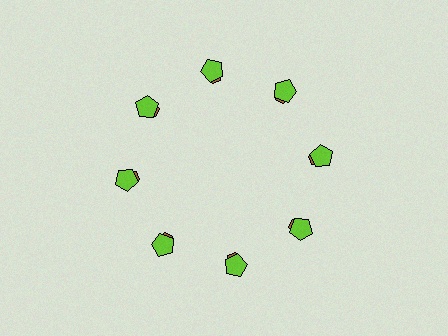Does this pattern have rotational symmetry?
Yes, this pattern has 8-fold rotational symmetry. It looks the same after rotating 45 degrees around the center.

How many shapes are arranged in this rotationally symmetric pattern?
There are 16 shapes, arranged in 8 groups of 2.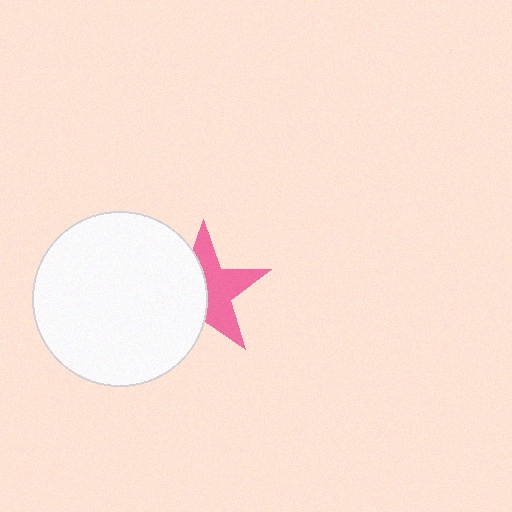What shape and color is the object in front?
The object in front is a white circle.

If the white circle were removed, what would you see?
You would see the complete pink star.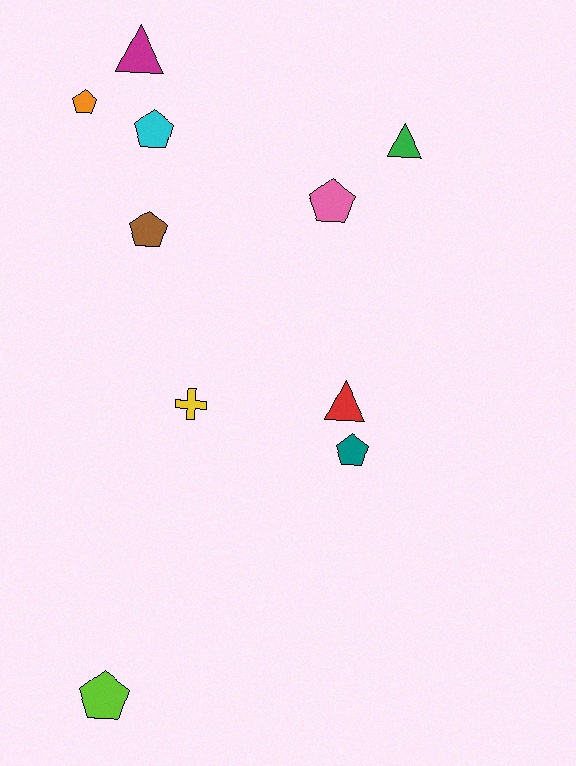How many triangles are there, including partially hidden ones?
There are 3 triangles.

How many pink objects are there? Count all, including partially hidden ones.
There is 1 pink object.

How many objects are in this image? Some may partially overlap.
There are 10 objects.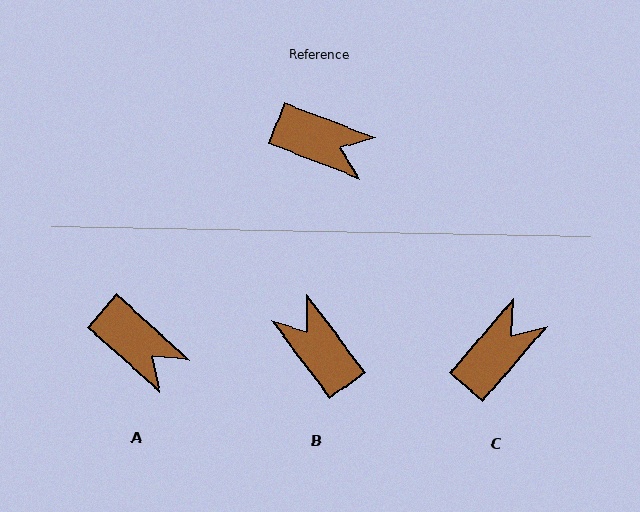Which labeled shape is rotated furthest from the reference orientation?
B, about 148 degrees away.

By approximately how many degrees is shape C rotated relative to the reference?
Approximately 71 degrees counter-clockwise.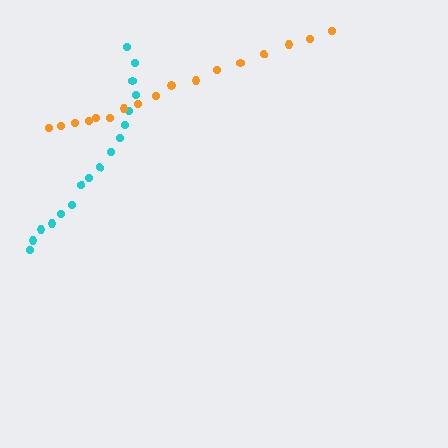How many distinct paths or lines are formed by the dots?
There are 2 distinct paths.